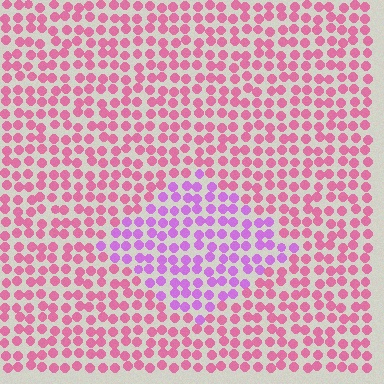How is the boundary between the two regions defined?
The boundary is defined purely by a slight shift in hue (about 42 degrees). Spacing, size, and orientation are identical on both sides.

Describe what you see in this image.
The image is filled with small pink elements in a uniform arrangement. A diamond-shaped region is visible where the elements are tinted to a slightly different hue, forming a subtle color boundary.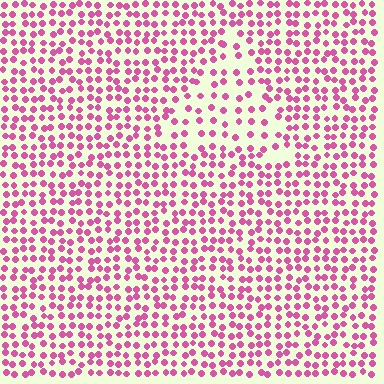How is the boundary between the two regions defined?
The boundary is defined by a change in element density (approximately 1.9x ratio). All elements are the same color, size, and shape.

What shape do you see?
I see a triangle.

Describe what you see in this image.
The image contains small pink elements arranged at two different densities. A triangle-shaped region is visible where the elements are less densely packed than the surrounding area.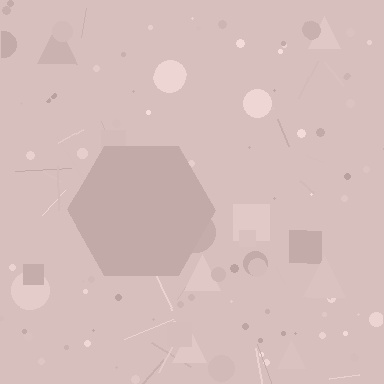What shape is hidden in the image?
A hexagon is hidden in the image.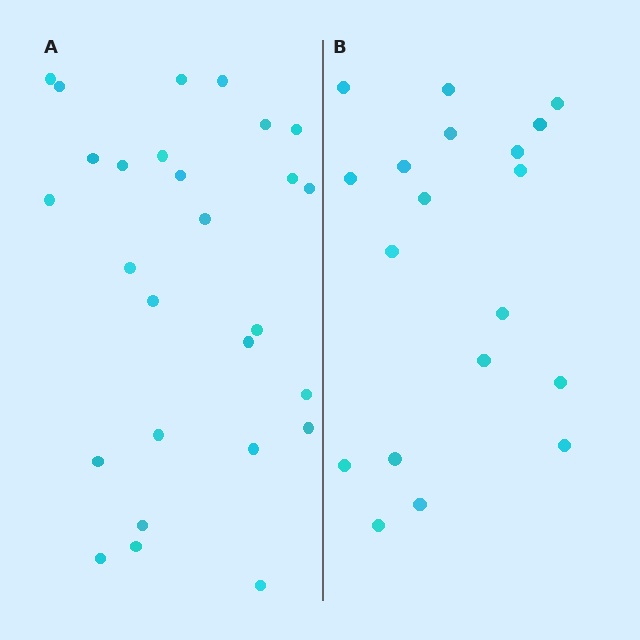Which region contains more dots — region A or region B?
Region A (the left region) has more dots.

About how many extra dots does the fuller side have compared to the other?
Region A has roughly 8 or so more dots than region B.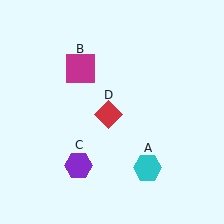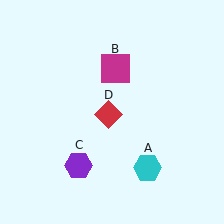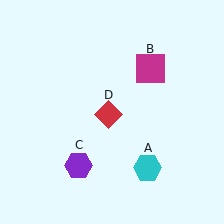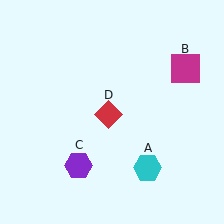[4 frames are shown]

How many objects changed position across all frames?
1 object changed position: magenta square (object B).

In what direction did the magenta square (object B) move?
The magenta square (object B) moved right.